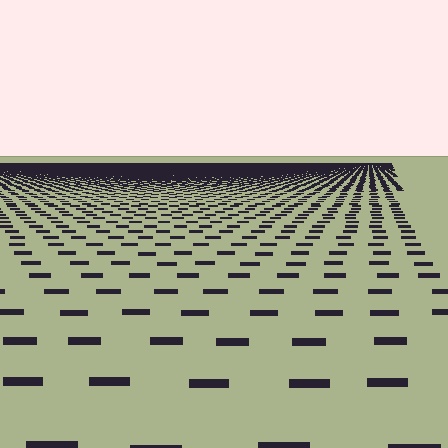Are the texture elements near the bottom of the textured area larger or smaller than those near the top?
Larger. Near the bottom, elements are closer to the viewer and appear at a bigger on-screen size.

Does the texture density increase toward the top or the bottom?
Density increases toward the top.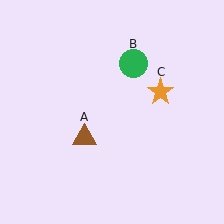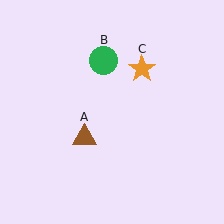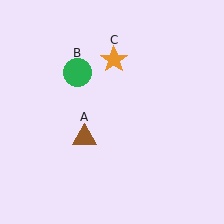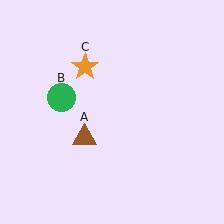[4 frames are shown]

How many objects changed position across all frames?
2 objects changed position: green circle (object B), orange star (object C).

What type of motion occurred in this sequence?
The green circle (object B), orange star (object C) rotated counterclockwise around the center of the scene.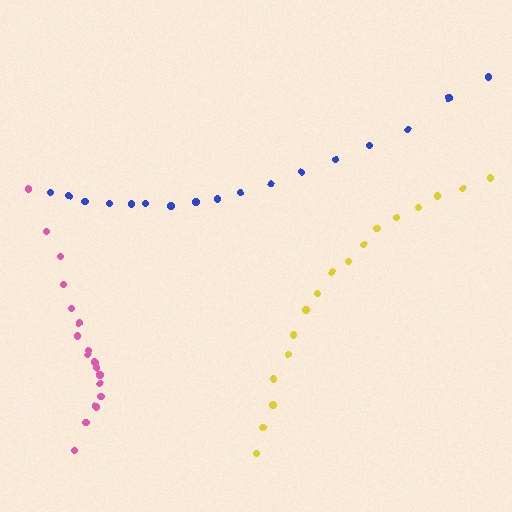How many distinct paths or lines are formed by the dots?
There are 3 distinct paths.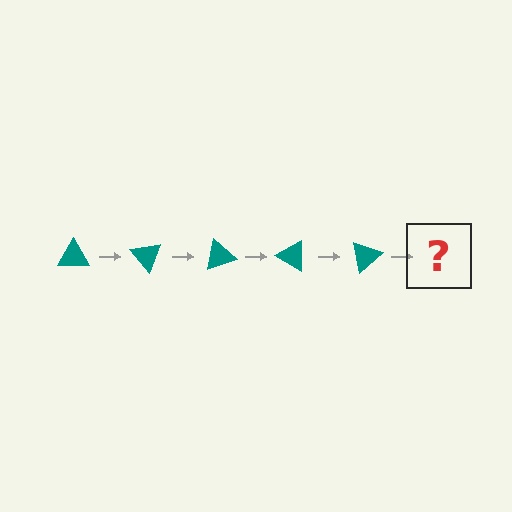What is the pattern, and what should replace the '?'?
The pattern is that the triangle rotates 50 degrees each step. The '?' should be a teal triangle rotated 250 degrees.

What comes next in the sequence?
The next element should be a teal triangle rotated 250 degrees.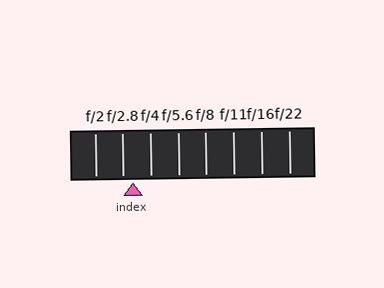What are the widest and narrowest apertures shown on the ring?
The widest aperture shown is f/2 and the narrowest is f/22.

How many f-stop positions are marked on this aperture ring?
There are 8 f-stop positions marked.